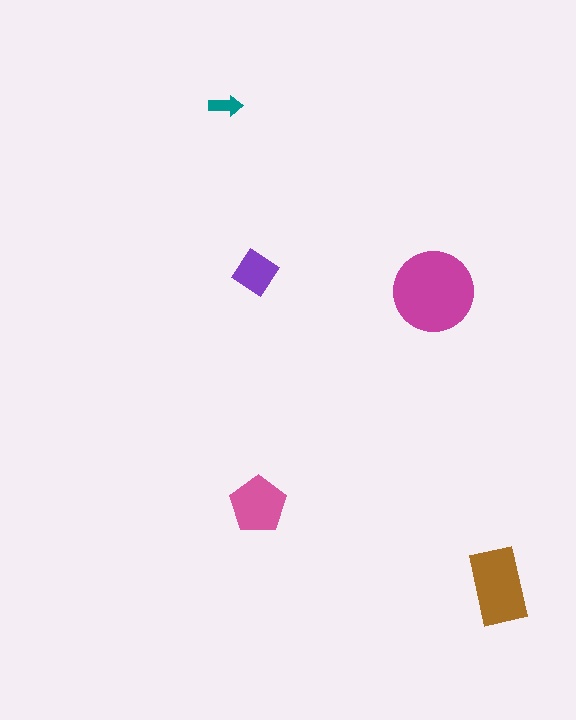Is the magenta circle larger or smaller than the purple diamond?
Larger.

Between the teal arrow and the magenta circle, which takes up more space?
The magenta circle.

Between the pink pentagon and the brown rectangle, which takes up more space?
The brown rectangle.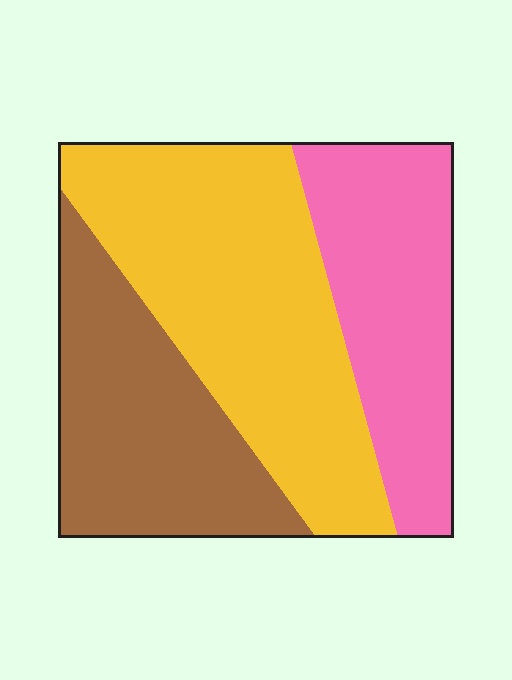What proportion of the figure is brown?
Brown covers around 30% of the figure.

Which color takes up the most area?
Yellow, at roughly 45%.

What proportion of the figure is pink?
Pink covers 28% of the figure.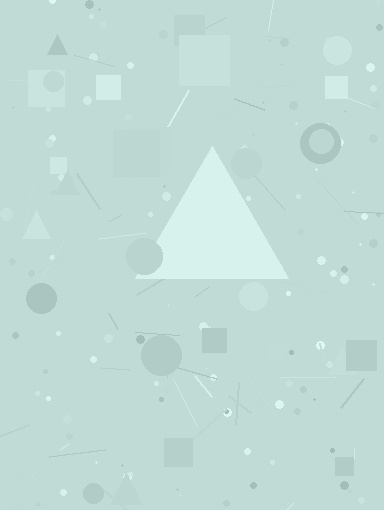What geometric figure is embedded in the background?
A triangle is embedded in the background.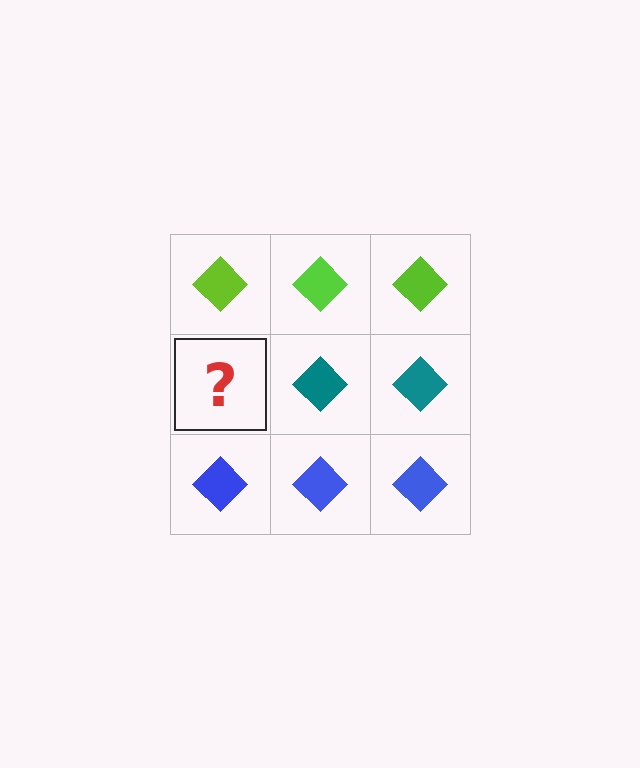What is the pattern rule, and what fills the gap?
The rule is that each row has a consistent color. The gap should be filled with a teal diamond.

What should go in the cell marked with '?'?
The missing cell should contain a teal diamond.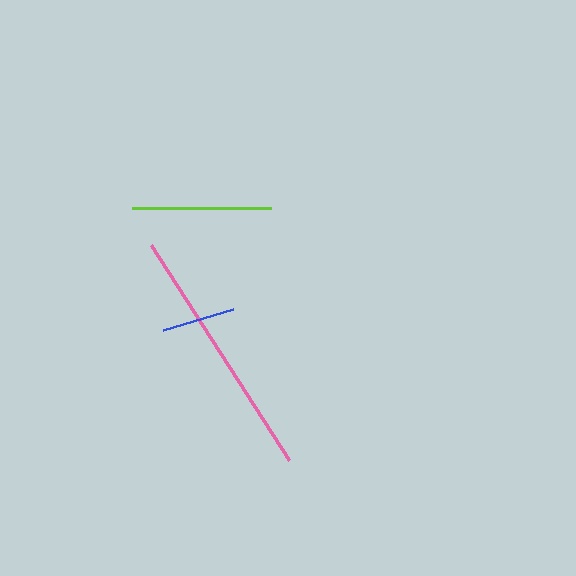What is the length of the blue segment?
The blue segment is approximately 73 pixels long.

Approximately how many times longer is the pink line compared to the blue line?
The pink line is approximately 3.5 times the length of the blue line.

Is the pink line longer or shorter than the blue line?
The pink line is longer than the blue line.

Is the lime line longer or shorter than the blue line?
The lime line is longer than the blue line.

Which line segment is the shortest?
The blue line is the shortest at approximately 73 pixels.